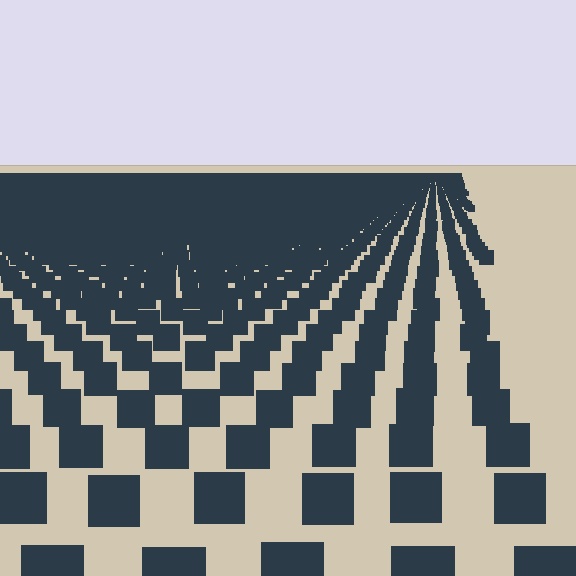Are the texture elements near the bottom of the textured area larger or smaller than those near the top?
Larger. Near the bottom, elements are closer to the viewer and appear at a bigger on-screen size.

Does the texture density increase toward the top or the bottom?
Density increases toward the top.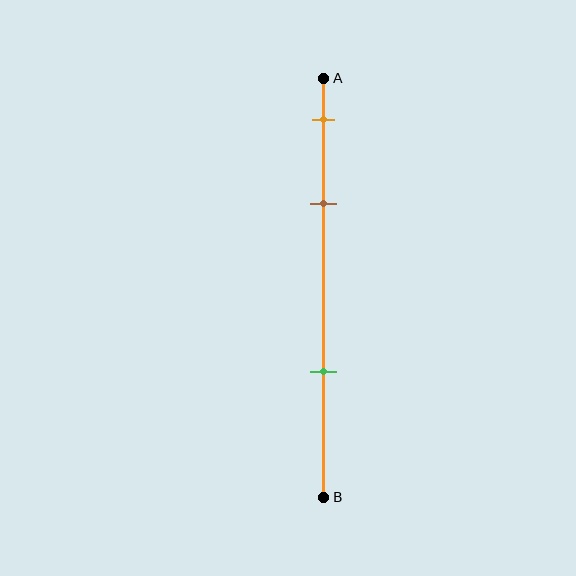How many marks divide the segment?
There are 3 marks dividing the segment.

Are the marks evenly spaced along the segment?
No, the marks are not evenly spaced.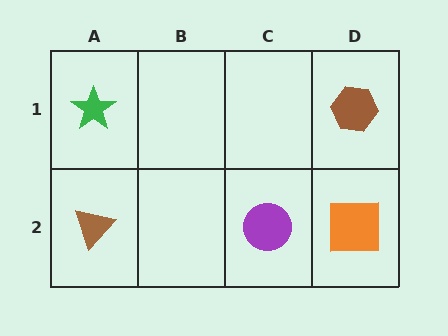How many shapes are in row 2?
3 shapes.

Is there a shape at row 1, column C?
No, that cell is empty.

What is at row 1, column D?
A brown hexagon.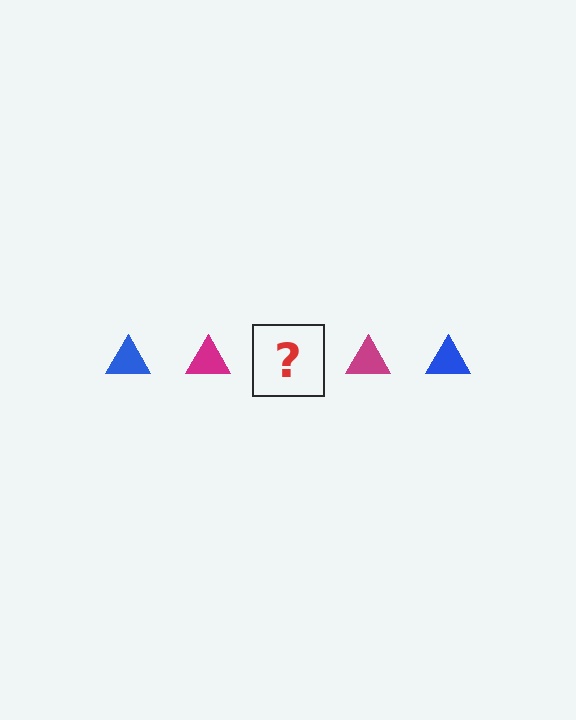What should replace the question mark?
The question mark should be replaced with a blue triangle.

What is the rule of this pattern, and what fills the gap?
The rule is that the pattern cycles through blue, magenta triangles. The gap should be filled with a blue triangle.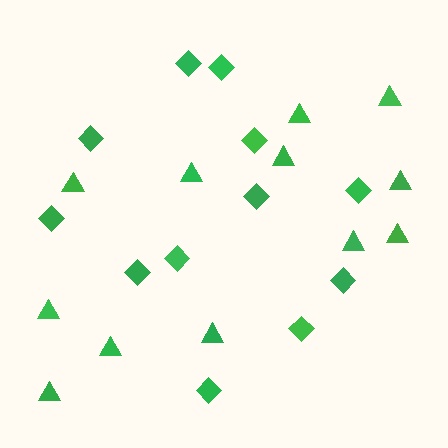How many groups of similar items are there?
There are 2 groups: one group of diamonds (12) and one group of triangles (12).